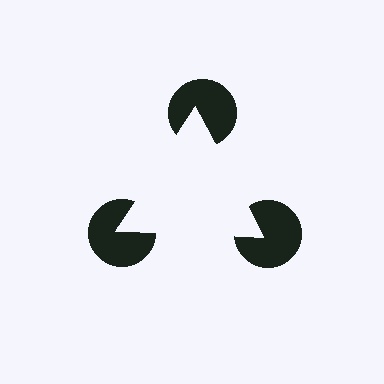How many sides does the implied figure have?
3 sides.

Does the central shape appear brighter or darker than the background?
It typically appears slightly brighter than the background, even though no actual brightness change is drawn.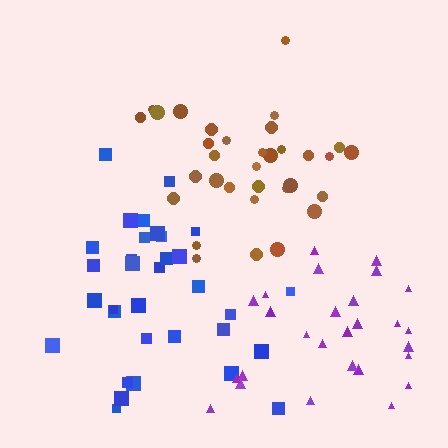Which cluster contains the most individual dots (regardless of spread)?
Blue (34).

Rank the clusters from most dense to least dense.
brown, blue, purple.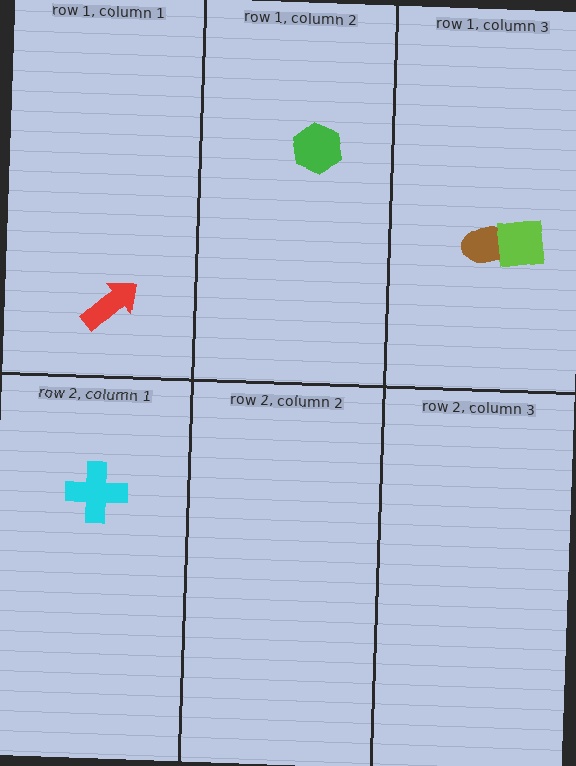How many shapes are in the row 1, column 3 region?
2.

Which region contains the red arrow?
The row 1, column 1 region.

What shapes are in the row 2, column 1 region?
The cyan cross.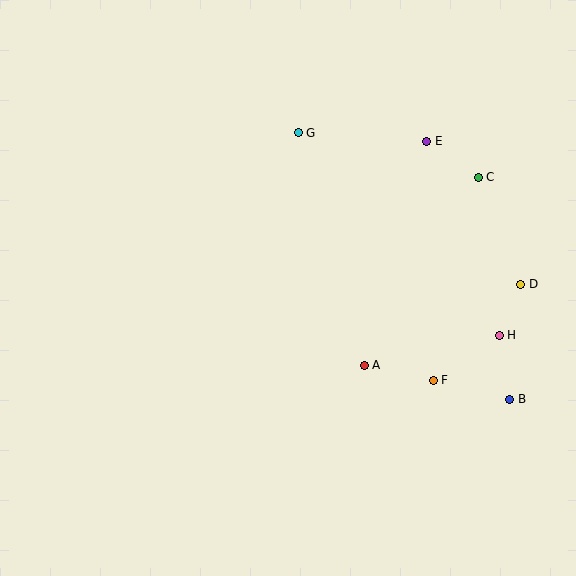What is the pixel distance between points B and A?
The distance between B and A is 150 pixels.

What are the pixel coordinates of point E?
Point E is at (427, 141).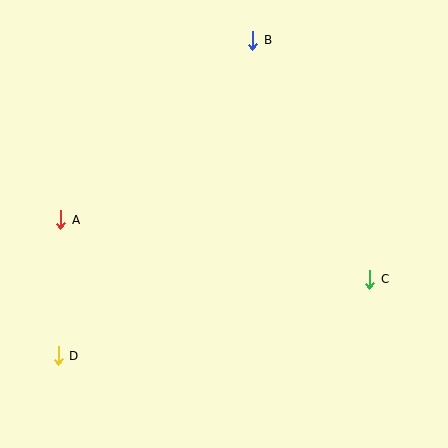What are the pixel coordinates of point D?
Point D is at (58, 356).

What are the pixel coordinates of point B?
Point B is at (253, 40).